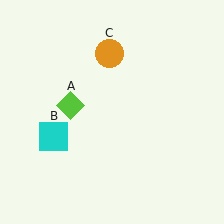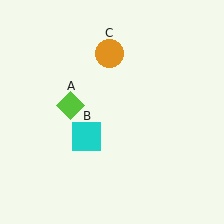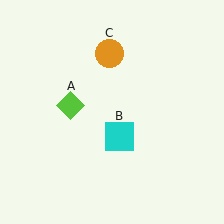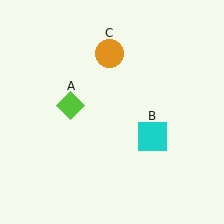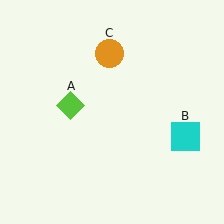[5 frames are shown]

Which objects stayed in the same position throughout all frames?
Lime diamond (object A) and orange circle (object C) remained stationary.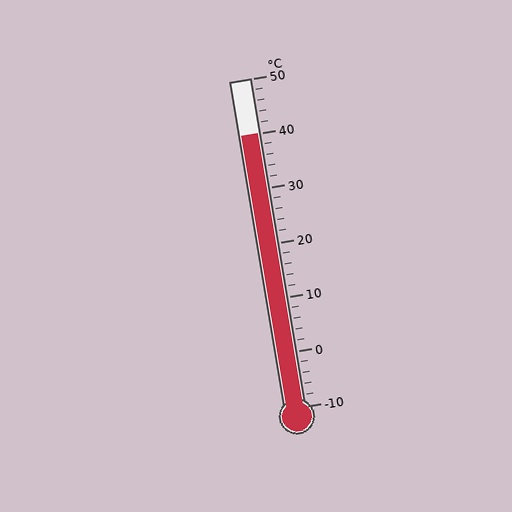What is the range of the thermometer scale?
The thermometer scale ranges from -10°C to 50°C.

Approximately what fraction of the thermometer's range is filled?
The thermometer is filled to approximately 85% of its range.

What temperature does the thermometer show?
The thermometer shows approximately 40°C.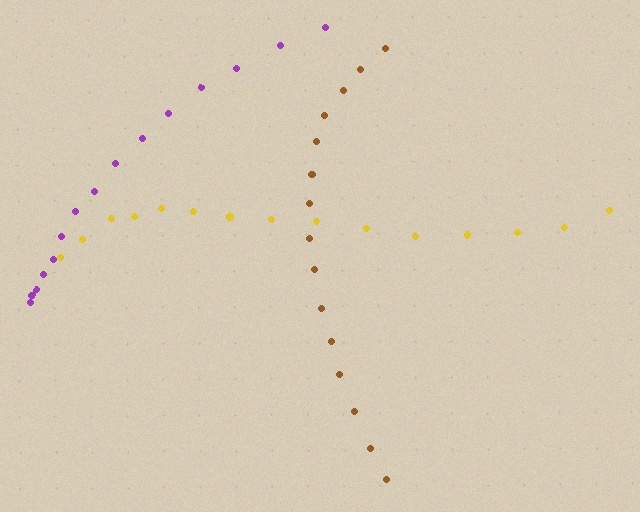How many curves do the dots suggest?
There are 3 distinct paths.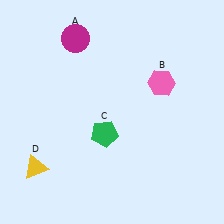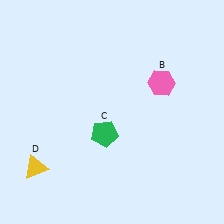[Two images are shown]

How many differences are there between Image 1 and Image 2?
There is 1 difference between the two images.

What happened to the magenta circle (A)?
The magenta circle (A) was removed in Image 2. It was in the top-left area of Image 1.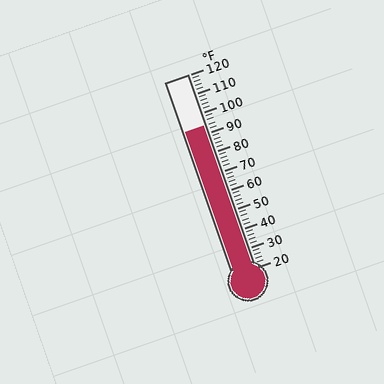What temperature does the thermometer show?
The thermometer shows approximately 94°F.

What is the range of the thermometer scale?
The thermometer scale ranges from 20°F to 120°F.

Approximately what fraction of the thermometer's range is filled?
The thermometer is filled to approximately 75% of its range.